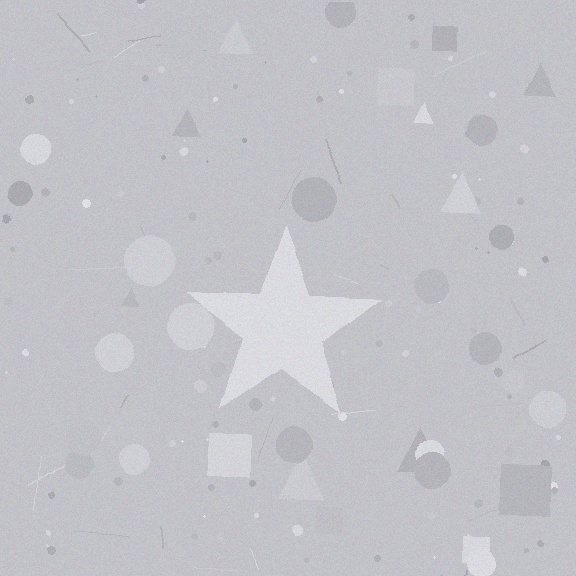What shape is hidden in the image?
A star is hidden in the image.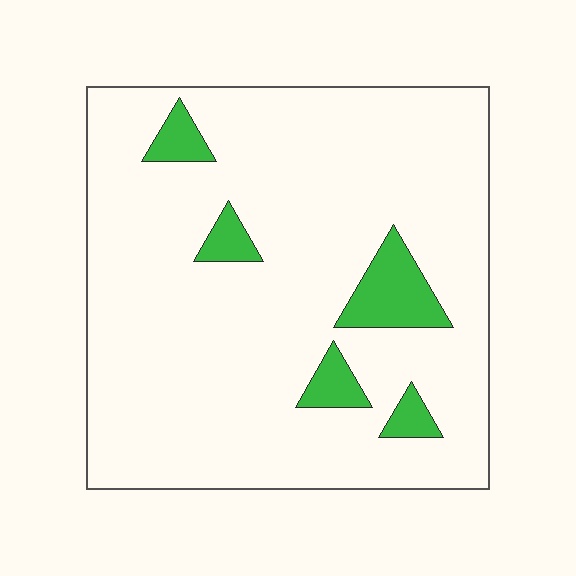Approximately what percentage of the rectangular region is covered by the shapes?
Approximately 10%.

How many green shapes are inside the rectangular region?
5.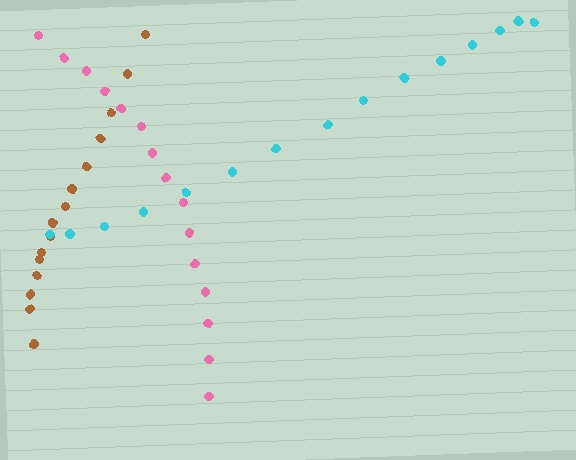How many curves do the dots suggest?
There are 3 distinct paths.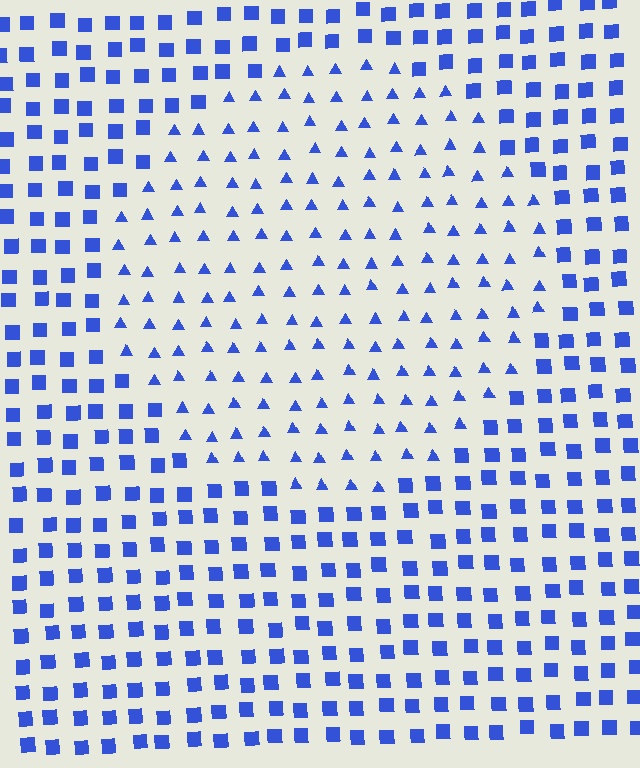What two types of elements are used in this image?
The image uses triangles inside the circle region and squares outside it.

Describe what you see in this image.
The image is filled with small blue elements arranged in a uniform grid. A circle-shaped region contains triangles, while the surrounding area contains squares. The boundary is defined purely by the change in element shape.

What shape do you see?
I see a circle.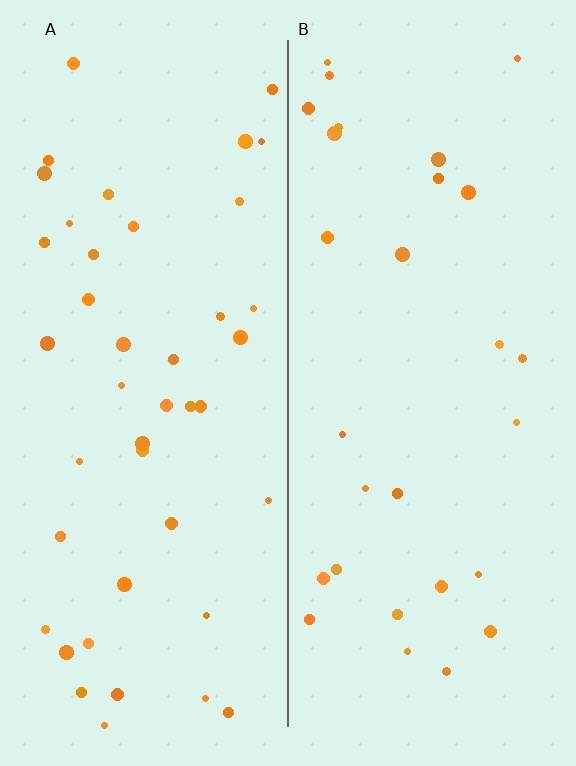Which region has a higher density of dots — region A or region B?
A (the left).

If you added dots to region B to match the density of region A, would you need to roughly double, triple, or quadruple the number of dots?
Approximately double.